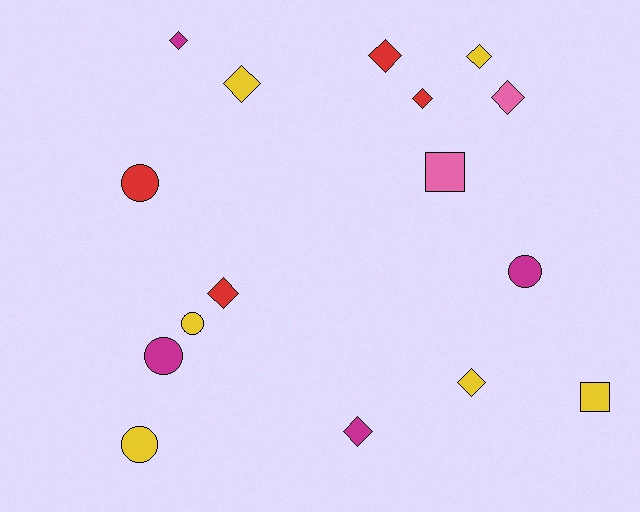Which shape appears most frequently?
Diamond, with 9 objects.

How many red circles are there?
There is 1 red circle.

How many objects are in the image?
There are 16 objects.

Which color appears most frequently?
Yellow, with 6 objects.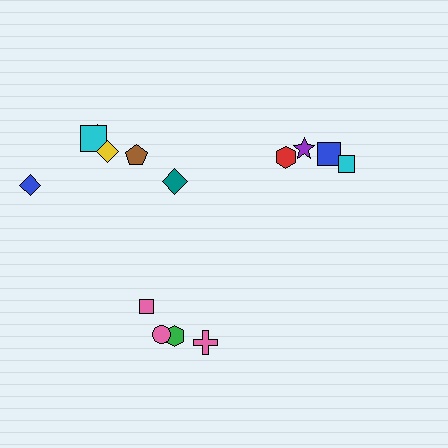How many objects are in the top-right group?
There are 4 objects.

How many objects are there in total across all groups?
There are 14 objects.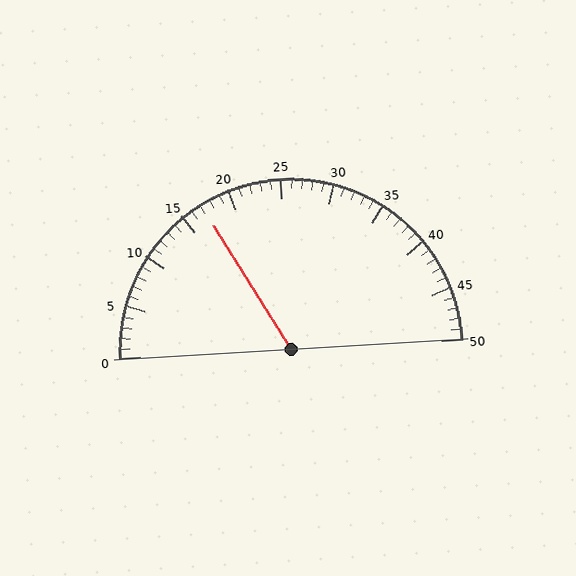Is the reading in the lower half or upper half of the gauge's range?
The reading is in the lower half of the range (0 to 50).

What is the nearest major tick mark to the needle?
The nearest major tick mark is 15.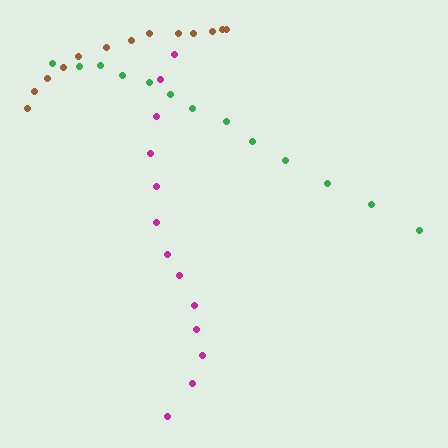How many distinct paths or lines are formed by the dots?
There are 3 distinct paths.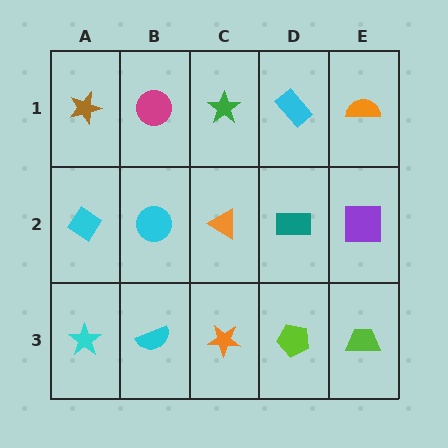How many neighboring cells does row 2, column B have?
4.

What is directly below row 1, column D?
A teal rectangle.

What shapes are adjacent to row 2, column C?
A green star (row 1, column C), an orange star (row 3, column C), a cyan circle (row 2, column B), a teal rectangle (row 2, column D).